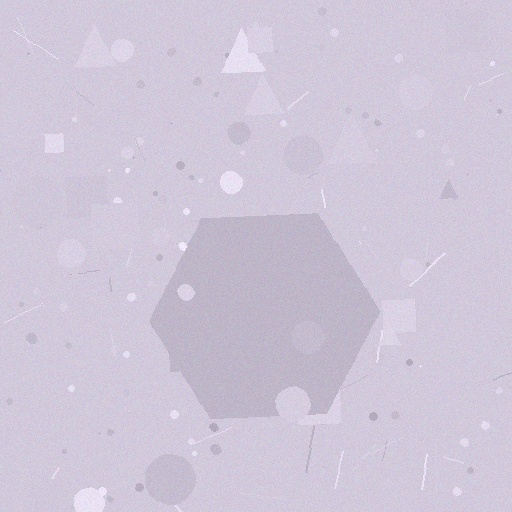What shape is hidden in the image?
A hexagon is hidden in the image.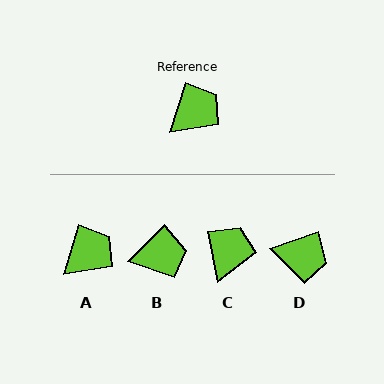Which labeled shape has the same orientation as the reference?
A.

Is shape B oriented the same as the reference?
No, it is off by about 28 degrees.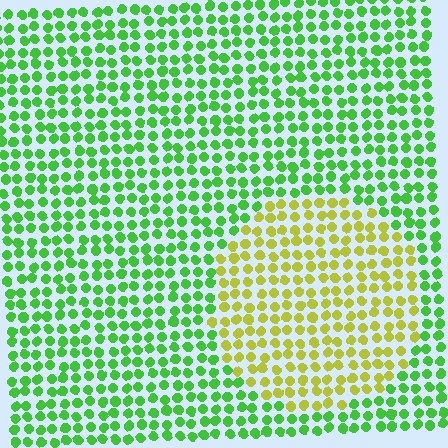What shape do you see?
I see a circle.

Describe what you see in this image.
The image is filled with small green elements in a uniform arrangement. A circle-shaped region is visible where the elements are tinted to a slightly different hue, forming a subtle color boundary.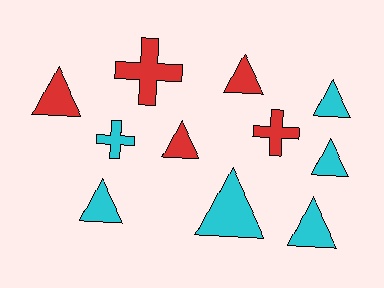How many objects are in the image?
There are 11 objects.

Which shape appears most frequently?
Triangle, with 8 objects.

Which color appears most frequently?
Cyan, with 6 objects.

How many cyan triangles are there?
There are 5 cyan triangles.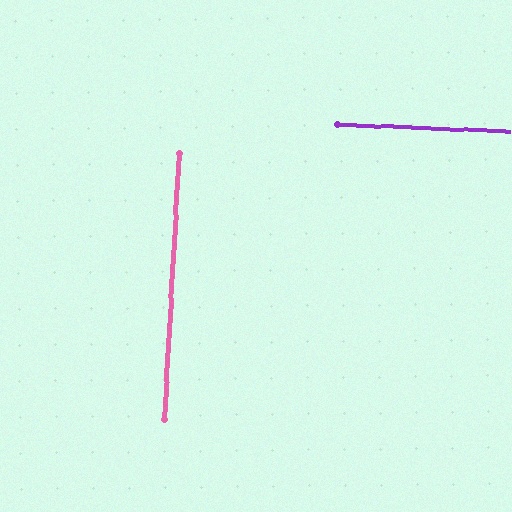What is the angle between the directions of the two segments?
Approximately 89 degrees.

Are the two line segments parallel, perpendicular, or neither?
Perpendicular — they meet at approximately 89°.